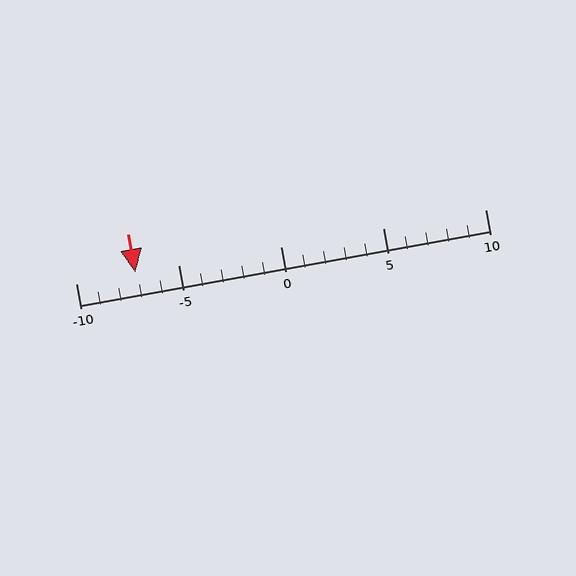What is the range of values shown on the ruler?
The ruler shows values from -10 to 10.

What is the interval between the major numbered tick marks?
The major tick marks are spaced 5 units apart.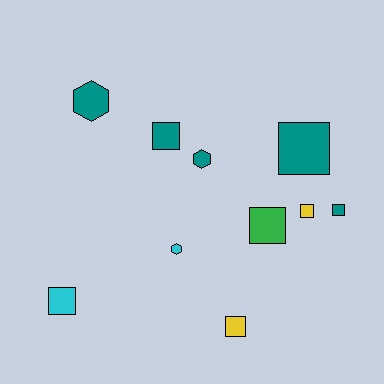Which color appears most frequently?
Teal, with 5 objects.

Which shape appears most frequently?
Square, with 7 objects.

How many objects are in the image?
There are 10 objects.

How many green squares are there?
There is 1 green square.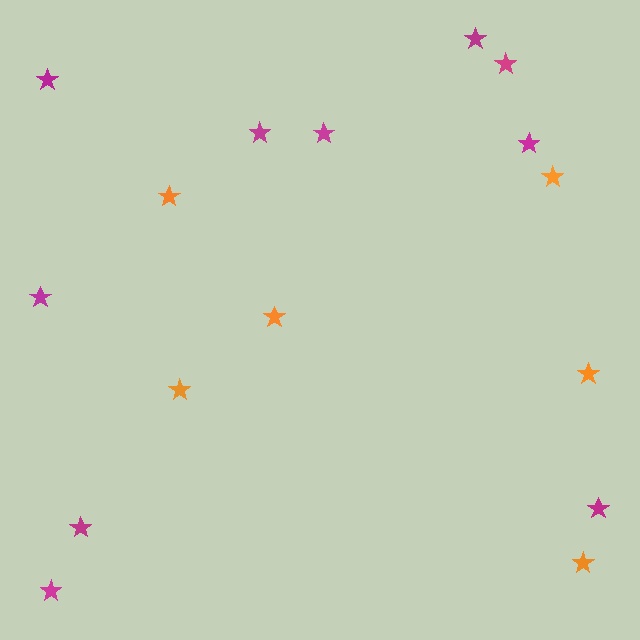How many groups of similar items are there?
There are 2 groups: one group of magenta stars (10) and one group of orange stars (6).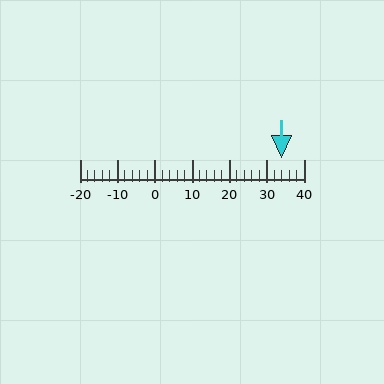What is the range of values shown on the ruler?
The ruler shows values from -20 to 40.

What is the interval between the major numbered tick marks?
The major tick marks are spaced 10 units apart.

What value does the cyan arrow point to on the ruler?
The cyan arrow points to approximately 34.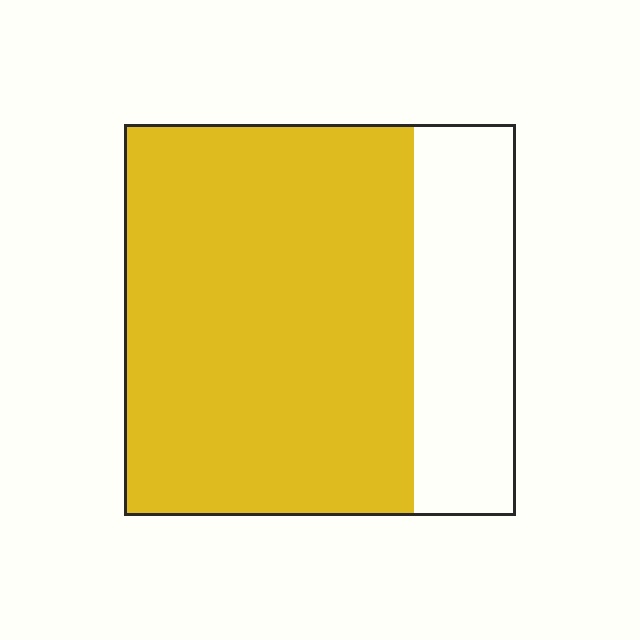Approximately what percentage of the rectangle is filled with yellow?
Approximately 75%.